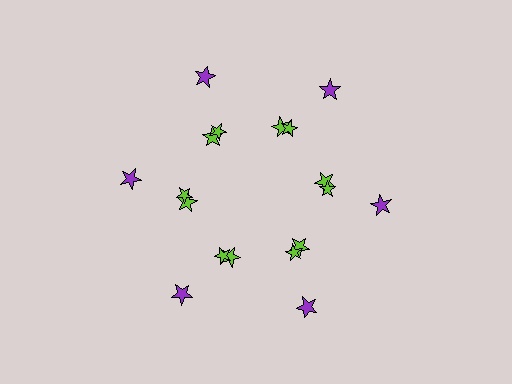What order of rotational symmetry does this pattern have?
This pattern has 6-fold rotational symmetry.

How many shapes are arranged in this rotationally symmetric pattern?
There are 18 shapes, arranged in 6 groups of 3.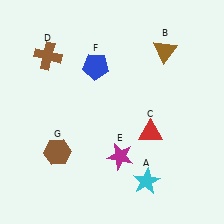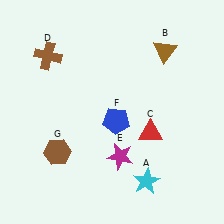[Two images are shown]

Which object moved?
The blue pentagon (F) moved down.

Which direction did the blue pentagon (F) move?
The blue pentagon (F) moved down.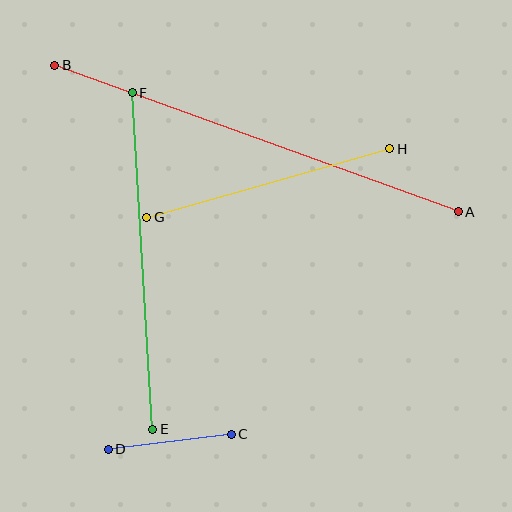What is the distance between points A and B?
The distance is approximately 429 pixels.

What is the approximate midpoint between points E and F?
The midpoint is at approximately (143, 261) pixels.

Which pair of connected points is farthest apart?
Points A and B are farthest apart.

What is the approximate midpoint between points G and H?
The midpoint is at approximately (268, 183) pixels.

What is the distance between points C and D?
The distance is approximately 124 pixels.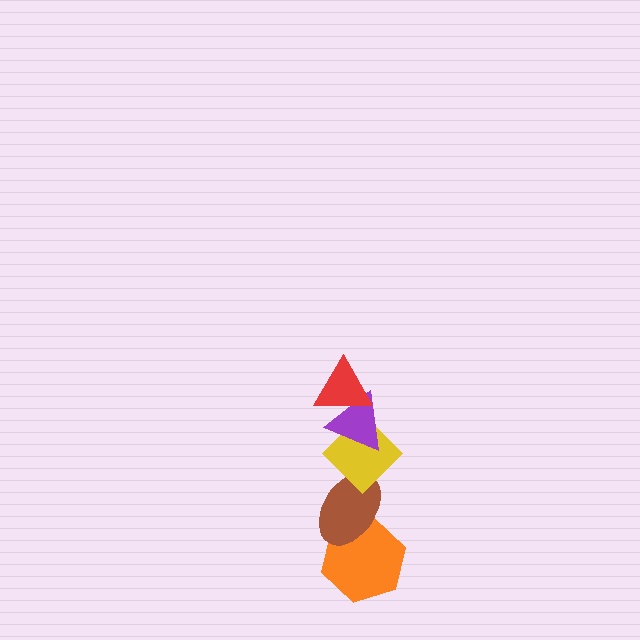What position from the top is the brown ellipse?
The brown ellipse is 4th from the top.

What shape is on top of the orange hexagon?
The brown ellipse is on top of the orange hexagon.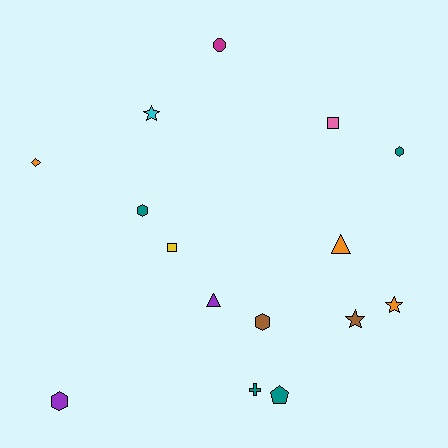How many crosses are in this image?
There is 1 cross.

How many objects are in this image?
There are 15 objects.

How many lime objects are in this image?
There are no lime objects.